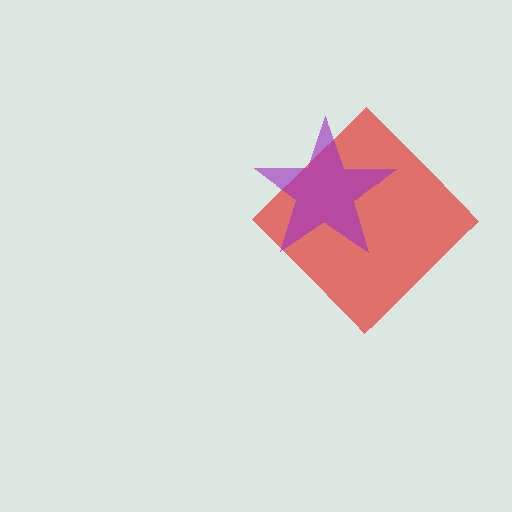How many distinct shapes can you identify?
There are 2 distinct shapes: a red diamond, a purple star.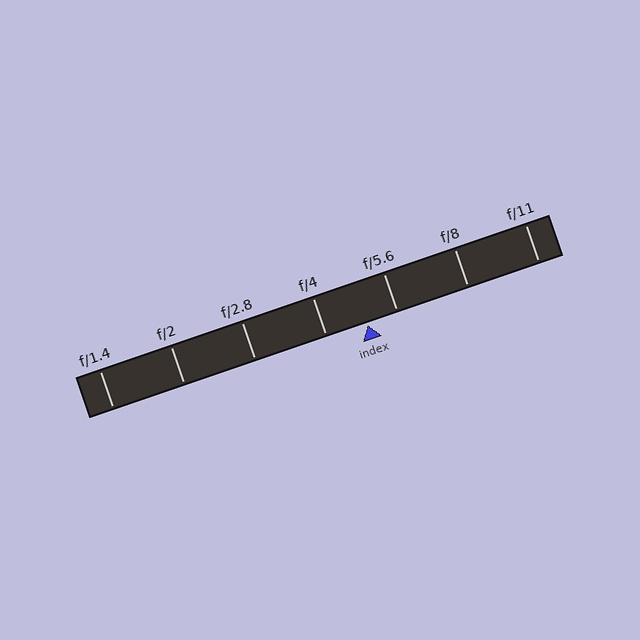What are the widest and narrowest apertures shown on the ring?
The widest aperture shown is f/1.4 and the narrowest is f/11.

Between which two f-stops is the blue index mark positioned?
The index mark is between f/4 and f/5.6.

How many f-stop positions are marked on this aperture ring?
There are 7 f-stop positions marked.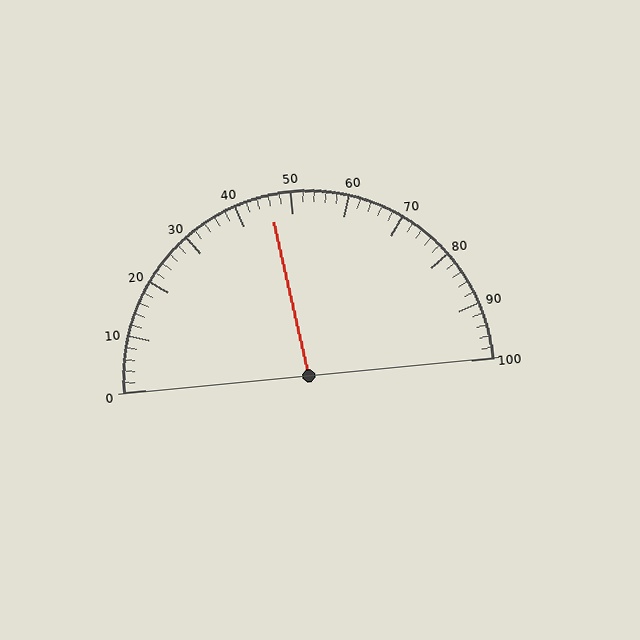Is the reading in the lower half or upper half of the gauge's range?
The reading is in the lower half of the range (0 to 100).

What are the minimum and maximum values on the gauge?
The gauge ranges from 0 to 100.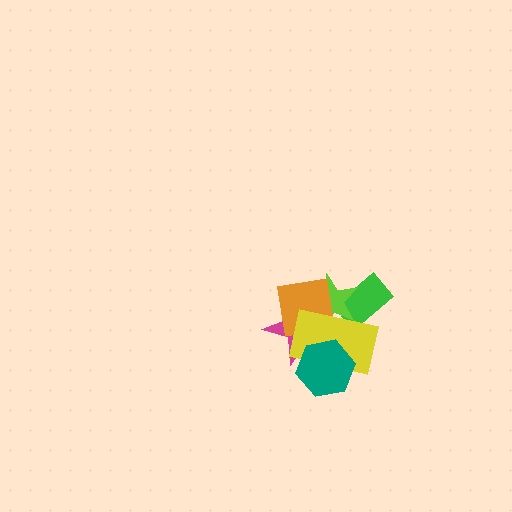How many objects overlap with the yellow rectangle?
5 objects overlap with the yellow rectangle.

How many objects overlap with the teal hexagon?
2 objects overlap with the teal hexagon.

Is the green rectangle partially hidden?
Yes, it is partially covered by another shape.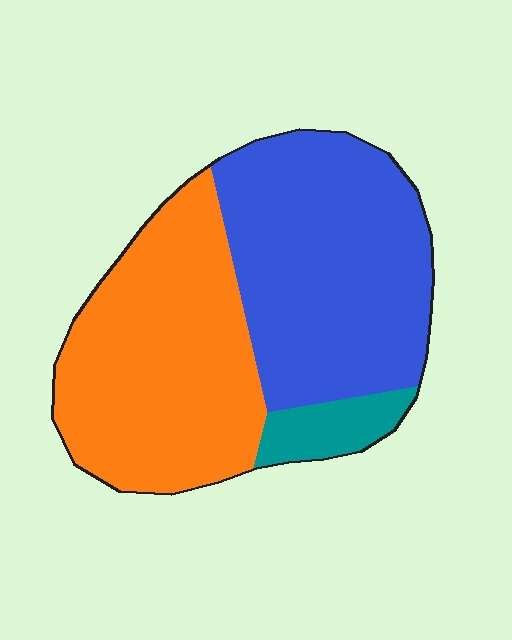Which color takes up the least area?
Teal, at roughly 10%.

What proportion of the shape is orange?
Orange covers around 45% of the shape.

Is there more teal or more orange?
Orange.